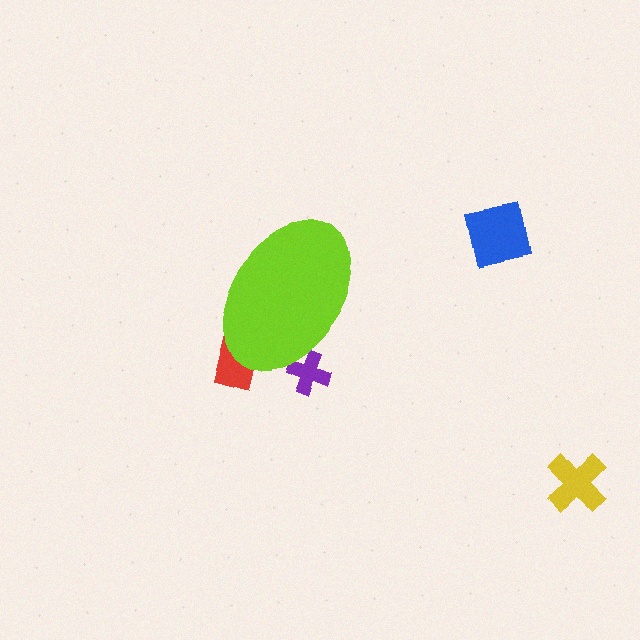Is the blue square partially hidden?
No, the blue square is fully visible.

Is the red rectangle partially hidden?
Yes, the red rectangle is partially hidden behind the lime ellipse.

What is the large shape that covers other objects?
A lime ellipse.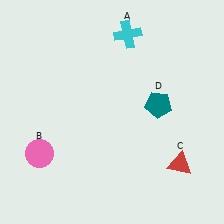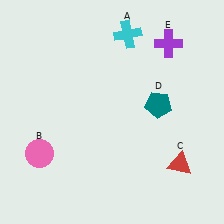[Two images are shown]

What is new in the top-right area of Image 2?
A purple cross (E) was added in the top-right area of Image 2.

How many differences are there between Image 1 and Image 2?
There is 1 difference between the two images.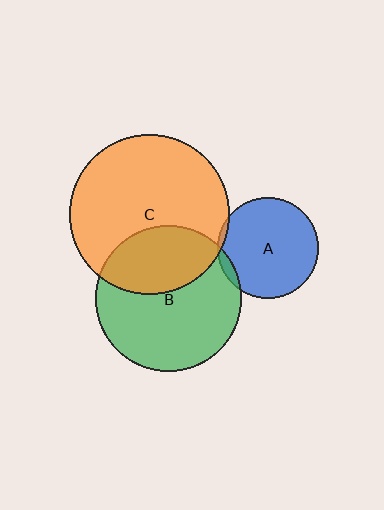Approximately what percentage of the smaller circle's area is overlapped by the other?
Approximately 5%.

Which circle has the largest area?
Circle C (orange).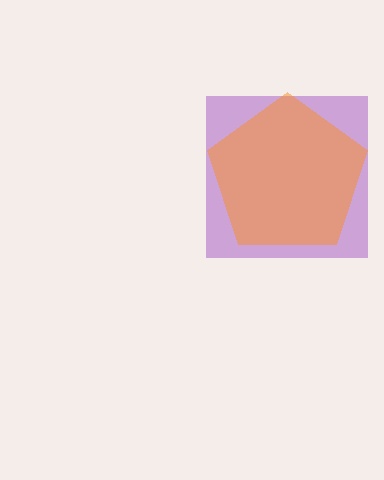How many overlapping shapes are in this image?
There are 2 overlapping shapes in the image.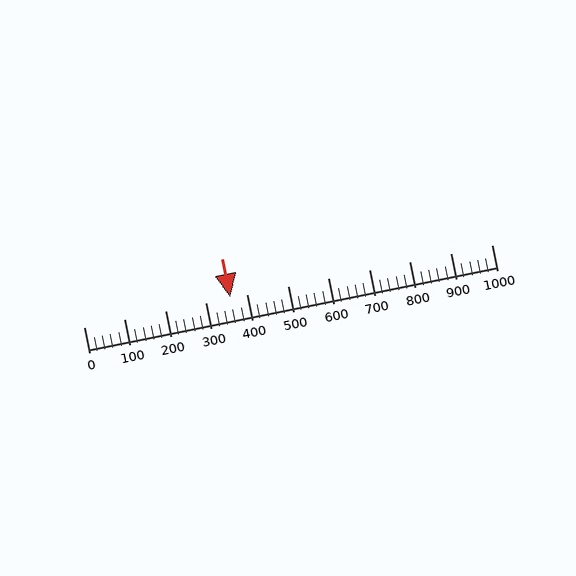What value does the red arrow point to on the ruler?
The red arrow points to approximately 360.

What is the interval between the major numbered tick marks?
The major tick marks are spaced 100 units apart.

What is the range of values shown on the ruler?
The ruler shows values from 0 to 1000.